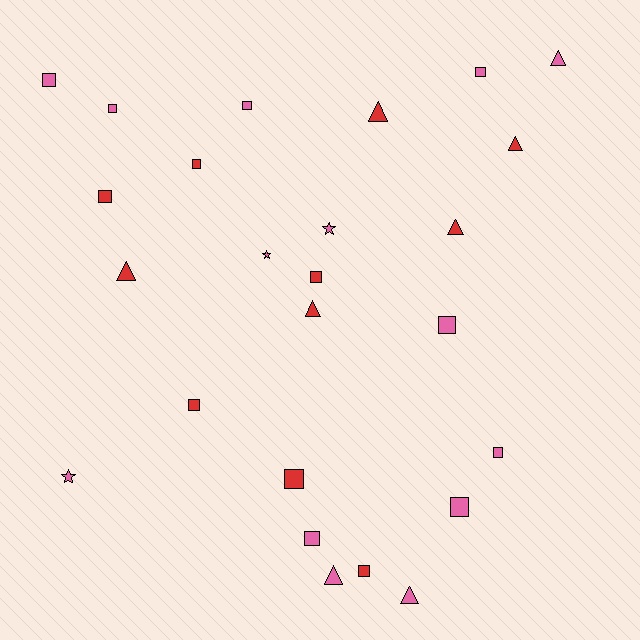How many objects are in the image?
There are 25 objects.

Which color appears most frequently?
Pink, with 14 objects.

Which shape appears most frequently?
Square, with 14 objects.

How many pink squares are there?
There are 8 pink squares.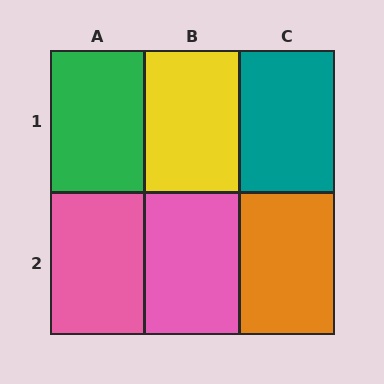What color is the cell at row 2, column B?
Pink.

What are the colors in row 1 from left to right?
Green, yellow, teal.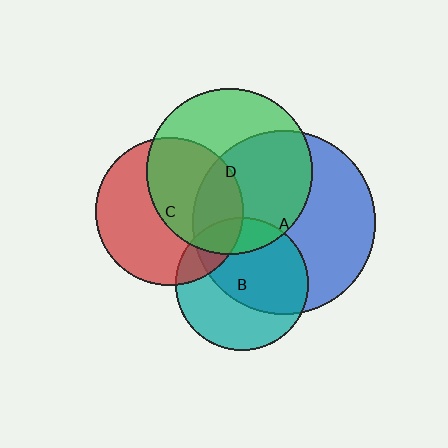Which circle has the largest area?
Circle A (blue).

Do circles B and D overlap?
Yes.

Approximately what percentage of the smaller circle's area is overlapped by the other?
Approximately 15%.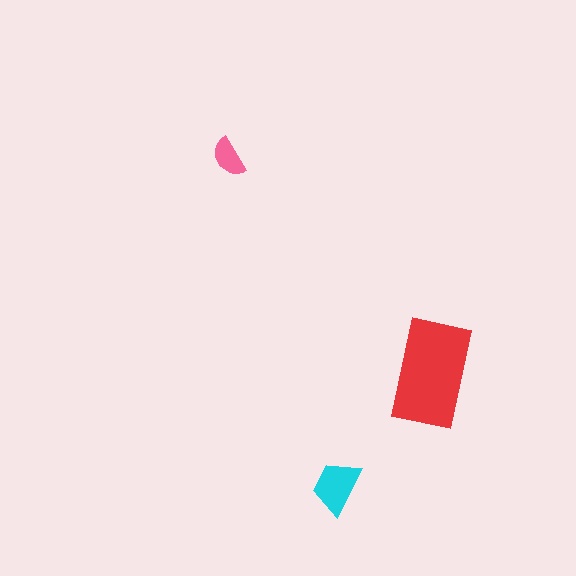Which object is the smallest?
The pink semicircle.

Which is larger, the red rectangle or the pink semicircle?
The red rectangle.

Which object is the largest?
The red rectangle.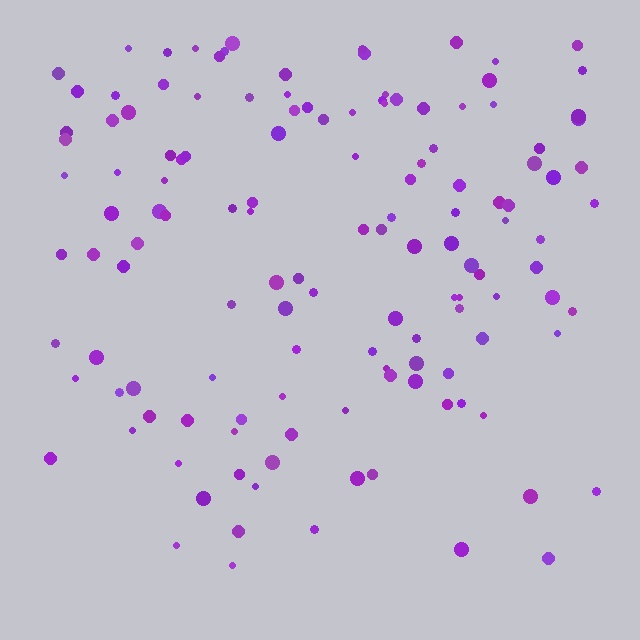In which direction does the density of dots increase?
From bottom to top, with the top side densest.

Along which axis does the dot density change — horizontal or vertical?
Vertical.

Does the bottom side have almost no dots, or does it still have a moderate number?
Still a moderate number, just noticeably fewer than the top.